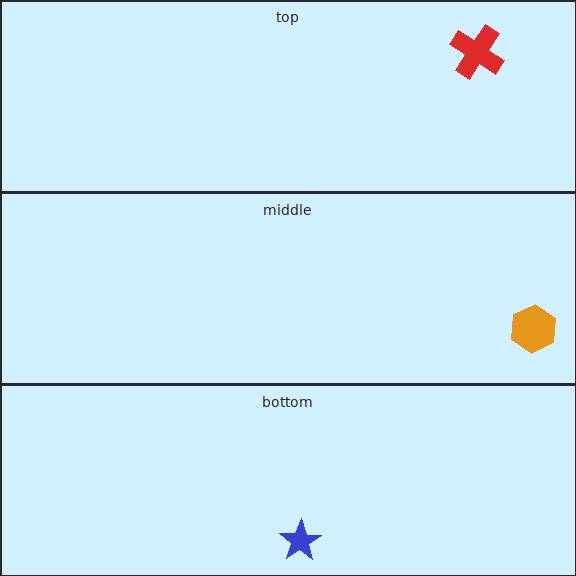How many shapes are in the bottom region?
1.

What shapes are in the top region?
The red cross.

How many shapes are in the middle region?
1.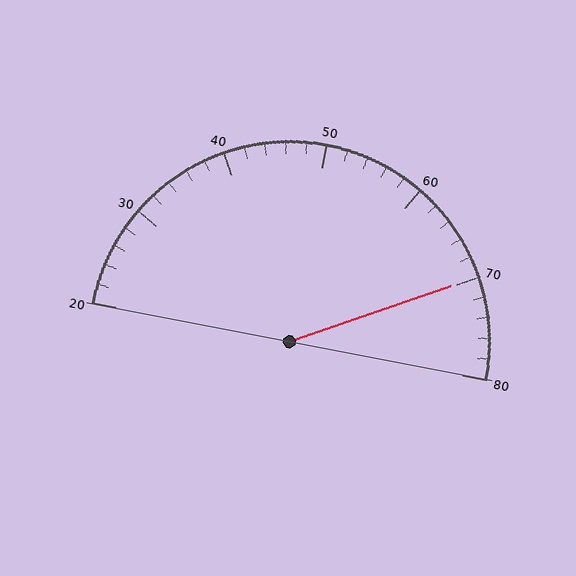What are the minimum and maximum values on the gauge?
The gauge ranges from 20 to 80.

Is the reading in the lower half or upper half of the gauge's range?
The reading is in the upper half of the range (20 to 80).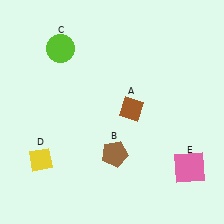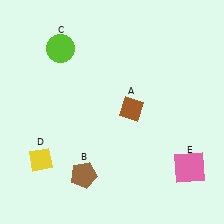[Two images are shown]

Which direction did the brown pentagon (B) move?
The brown pentagon (B) moved left.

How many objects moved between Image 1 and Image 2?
1 object moved between the two images.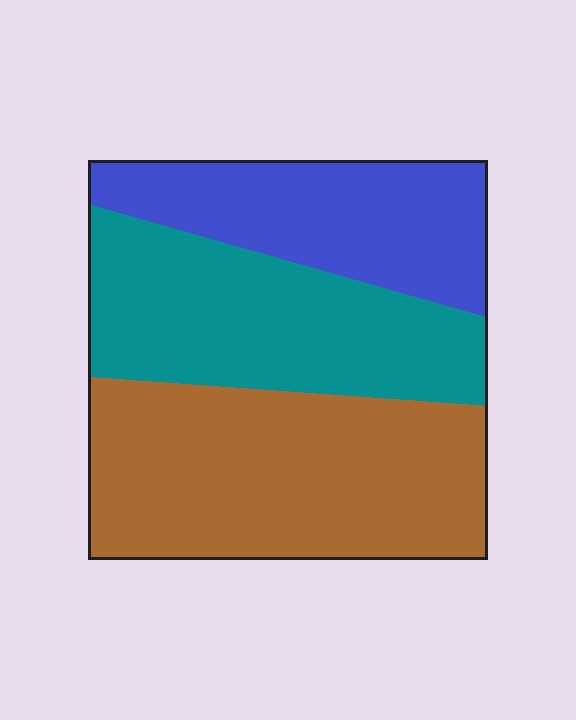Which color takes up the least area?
Blue, at roughly 25%.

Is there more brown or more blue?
Brown.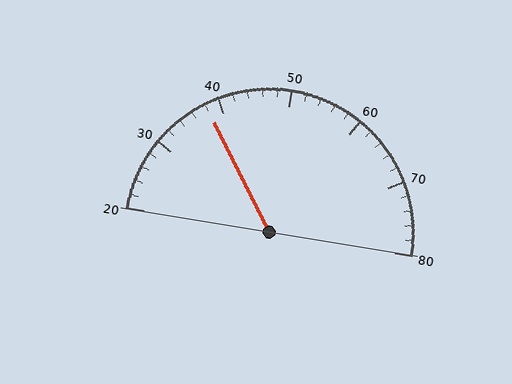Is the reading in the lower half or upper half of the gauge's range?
The reading is in the lower half of the range (20 to 80).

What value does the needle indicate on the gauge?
The needle indicates approximately 38.